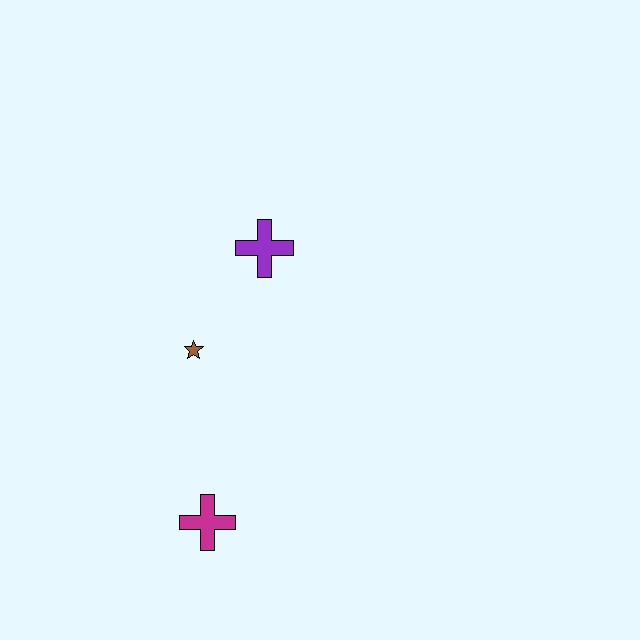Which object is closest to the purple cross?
The brown star is closest to the purple cross.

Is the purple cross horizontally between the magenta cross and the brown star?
No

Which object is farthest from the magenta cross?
The purple cross is farthest from the magenta cross.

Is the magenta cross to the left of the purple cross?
Yes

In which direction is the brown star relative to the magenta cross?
The brown star is above the magenta cross.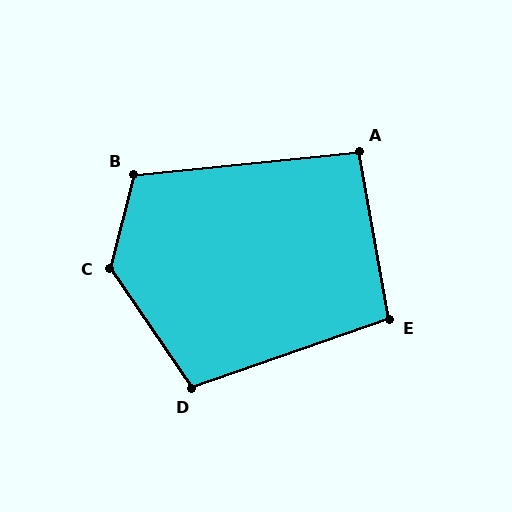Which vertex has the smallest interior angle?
A, at approximately 94 degrees.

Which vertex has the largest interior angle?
C, at approximately 131 degrees.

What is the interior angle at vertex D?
Approximately 105 degrees (obtuse).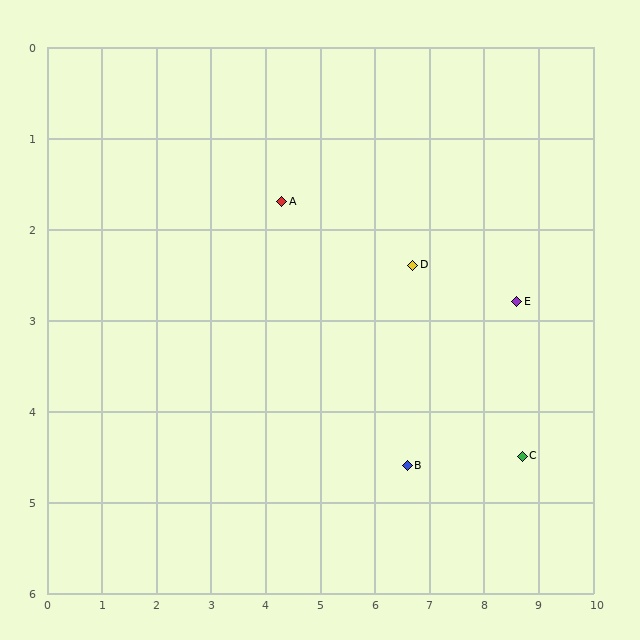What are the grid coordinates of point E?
Point E is at approximately (8.6, 2.8).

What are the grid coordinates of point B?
Point B is at approximately (6.6, 4.6).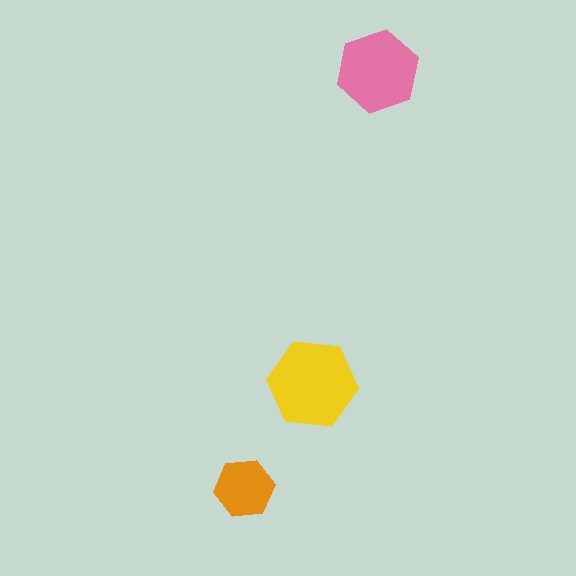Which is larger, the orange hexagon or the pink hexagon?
The pink one.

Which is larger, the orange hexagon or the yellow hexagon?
The yellow one.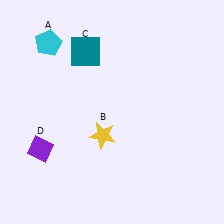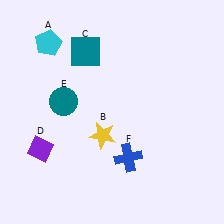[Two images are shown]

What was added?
A teal circle (E), a blue cross (F) were added in Image 2.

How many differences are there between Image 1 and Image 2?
There are 2 differences between the two images.